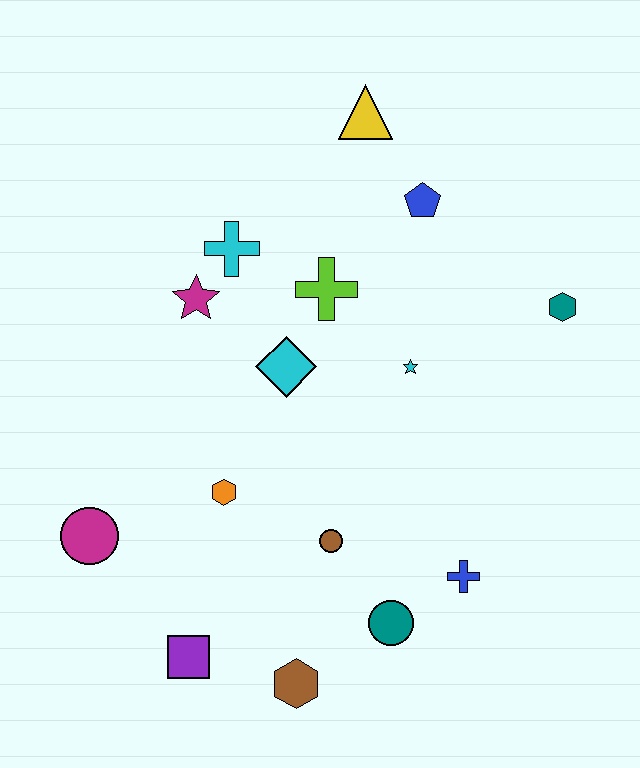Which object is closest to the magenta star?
The cyan cross is closest to the magenta star.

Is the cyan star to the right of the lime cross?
Yes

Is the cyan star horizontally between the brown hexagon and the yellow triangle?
No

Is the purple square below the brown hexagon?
No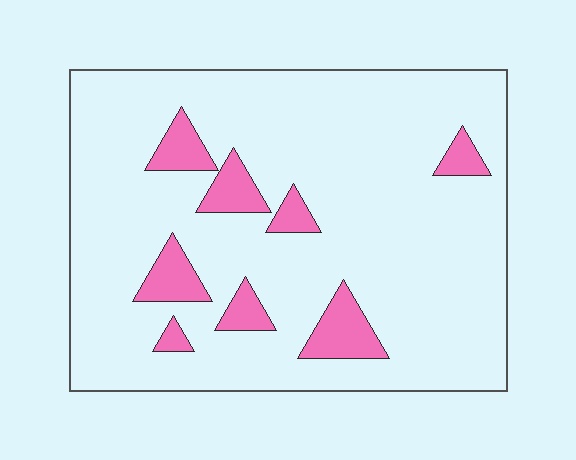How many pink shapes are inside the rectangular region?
8.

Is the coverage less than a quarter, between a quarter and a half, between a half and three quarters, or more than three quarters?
Less than a quarter.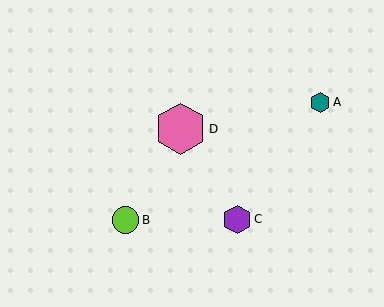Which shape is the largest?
The pink hexagon (labeled D) is the largest.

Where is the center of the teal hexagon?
The center of the teal hexagon is at (320, 102).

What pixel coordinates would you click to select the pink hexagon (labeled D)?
Click at (181, 129) to select the pink hexagon D.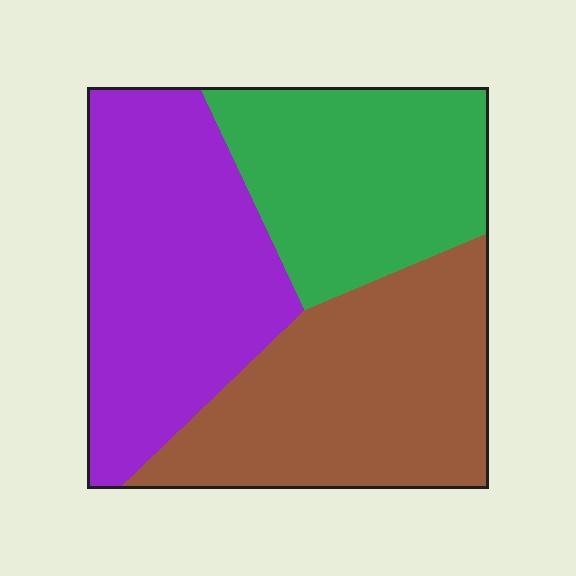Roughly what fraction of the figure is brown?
Brown takes up about one third (1/3) of the figure.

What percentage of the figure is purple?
Purple covers roughly 35% of the figure.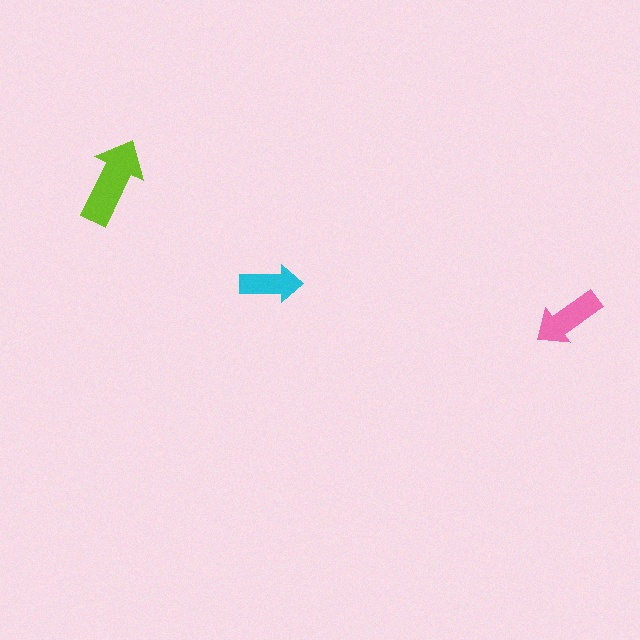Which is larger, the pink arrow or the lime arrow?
The lime one.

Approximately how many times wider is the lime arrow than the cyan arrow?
About 1.5 times wider.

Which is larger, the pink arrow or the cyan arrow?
The pink one.